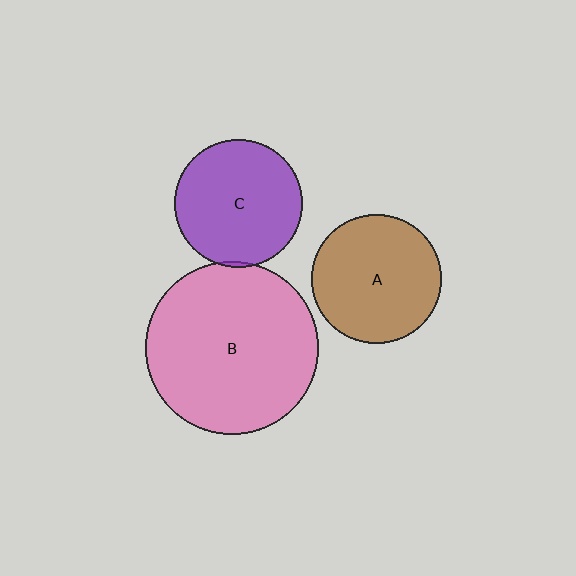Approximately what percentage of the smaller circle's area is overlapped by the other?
Approximately 5%.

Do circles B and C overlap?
Yes.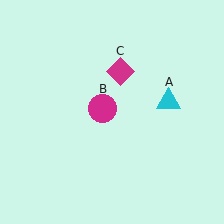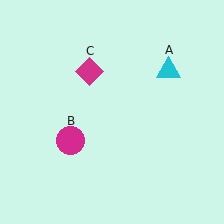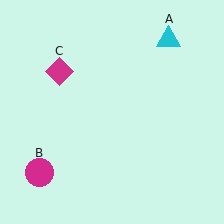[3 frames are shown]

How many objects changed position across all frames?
3 objects changed position: cyan triangle (object A), magenta circle (object B), magenta diamond (object C).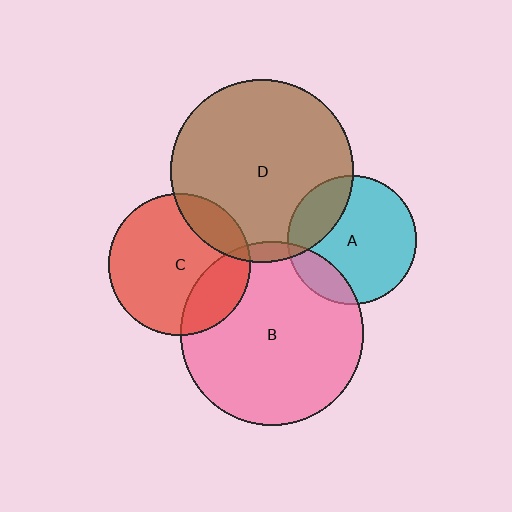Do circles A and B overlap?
Yes.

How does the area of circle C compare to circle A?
Approximately 1.2 times.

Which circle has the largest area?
Circle D (brown).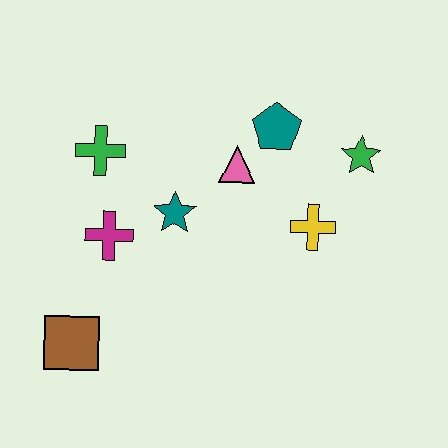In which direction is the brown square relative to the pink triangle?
The brown square is below the pink triangle.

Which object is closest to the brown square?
The magenta cross is closest to the brown square.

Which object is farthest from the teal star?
The green star is farthest from the teal star.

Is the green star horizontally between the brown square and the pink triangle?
No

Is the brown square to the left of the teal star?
Yes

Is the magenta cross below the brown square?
No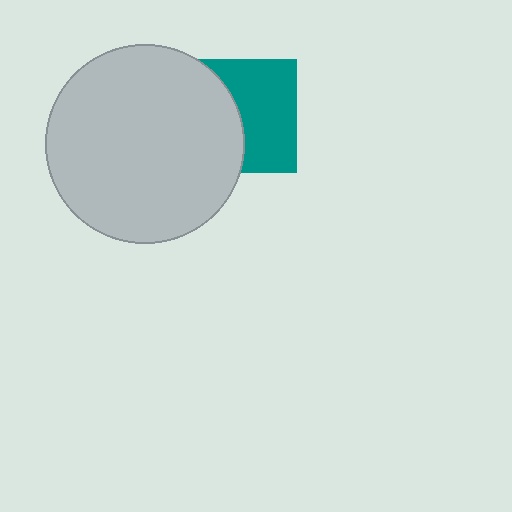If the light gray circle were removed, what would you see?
You would see the complete teal square.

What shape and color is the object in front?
The object in front is a light gray circle.